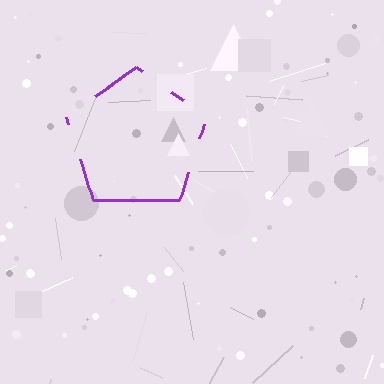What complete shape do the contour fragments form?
The contour fragments form a pentagon.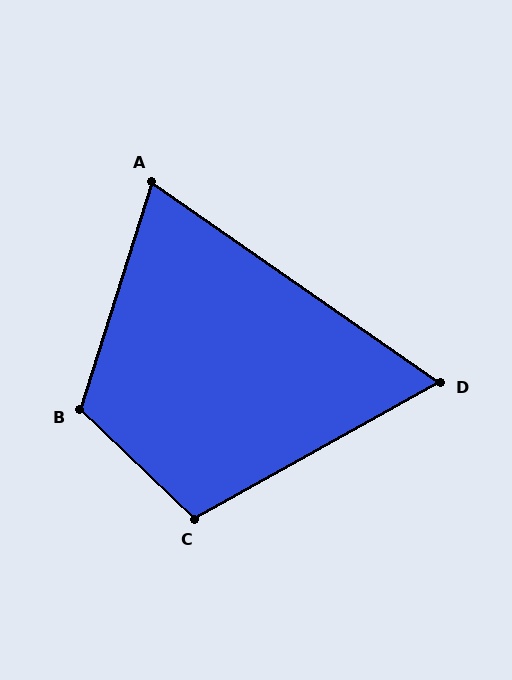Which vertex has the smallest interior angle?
D, at approximately 64 degrees.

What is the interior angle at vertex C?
Approximately 107 degrees (obtuse).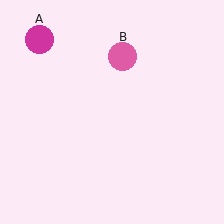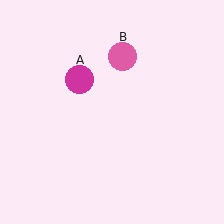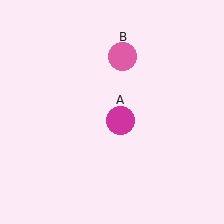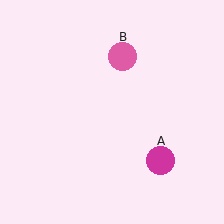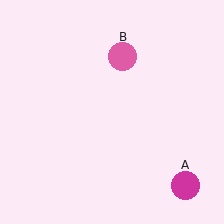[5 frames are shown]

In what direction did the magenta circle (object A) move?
The magenta circle (object A) moved down and to the right.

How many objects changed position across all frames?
1 object changed position: magenta circle (object A).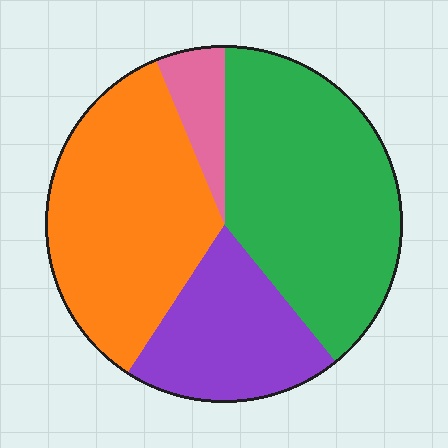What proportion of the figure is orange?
Orange takes up about one third (1/3) of the figure.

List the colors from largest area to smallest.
From largest to smallest: green, orange, purple, pink.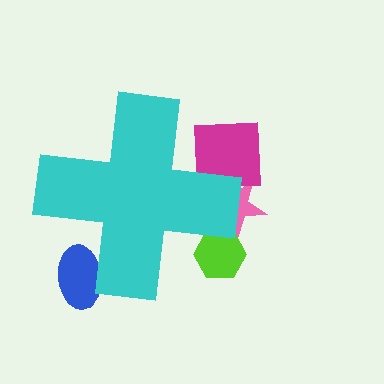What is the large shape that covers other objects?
A cyan cross.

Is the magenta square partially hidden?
Yes, the magenta square is partially hidden behind the cyan cross.